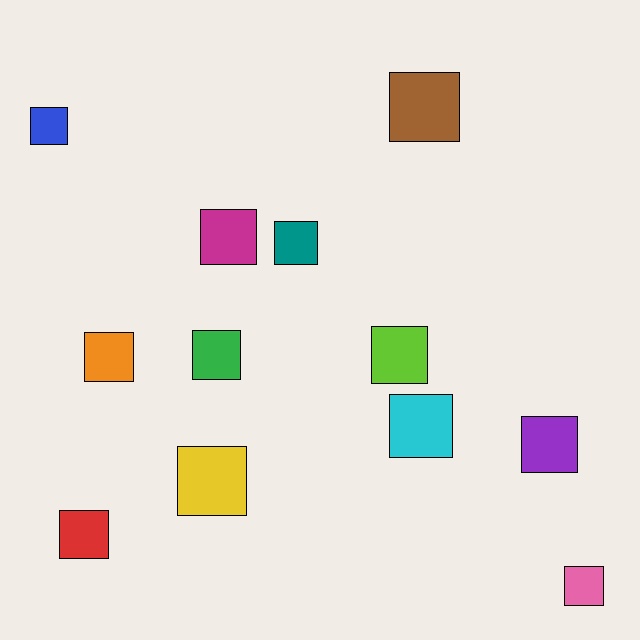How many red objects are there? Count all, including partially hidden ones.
There is 1 red object.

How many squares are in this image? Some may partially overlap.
There are 12 squares.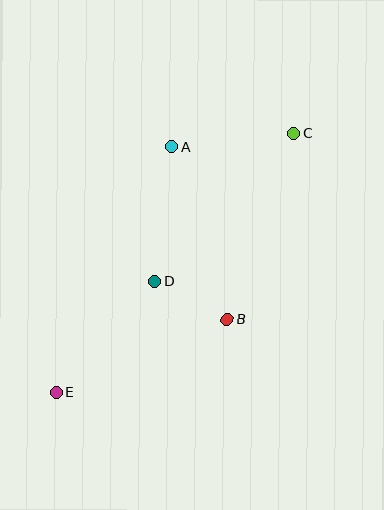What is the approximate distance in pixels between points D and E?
The distance between D and E is approximately 148 pixels.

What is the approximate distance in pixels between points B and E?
The distance between B and E is approximately 186 pixels.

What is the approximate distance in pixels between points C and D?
The distance between C and D is approximately 203 pixels.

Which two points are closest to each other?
Points B and D are closest to each other.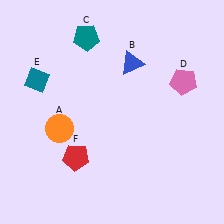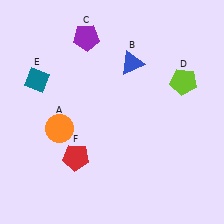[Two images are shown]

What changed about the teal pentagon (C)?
In Image 1, C is teal. In Image 2, it changed to purple.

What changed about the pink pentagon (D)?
In Image 1, D is pink. In Image 2, it changed to lime.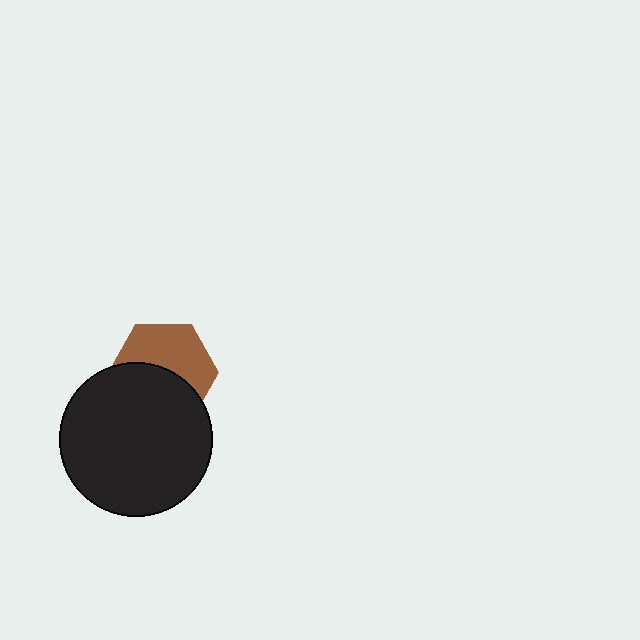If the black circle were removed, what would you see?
You would see the complete brown hexagon.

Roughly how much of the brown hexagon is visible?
About half of it is visible (roughly 51%).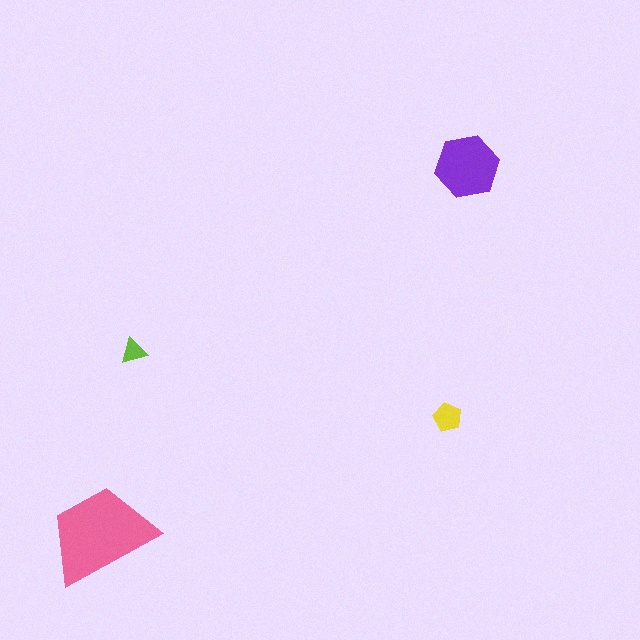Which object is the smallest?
The lime triangle.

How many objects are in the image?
There are 4 objects in the image.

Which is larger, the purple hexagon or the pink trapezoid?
The pink trapezoid.